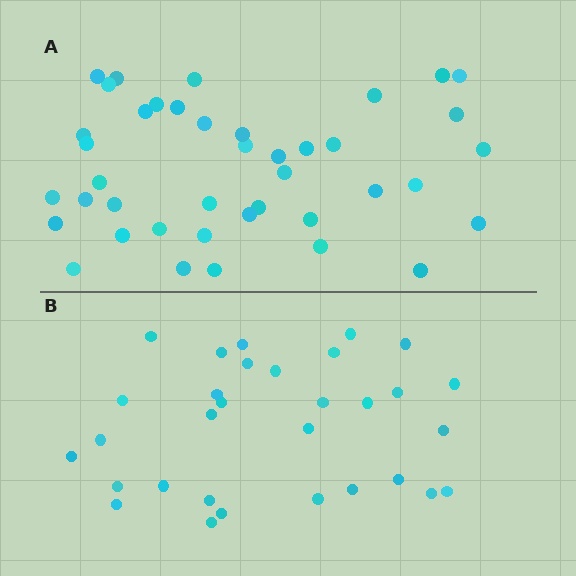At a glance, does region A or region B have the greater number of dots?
Region A (the top region) has more dots.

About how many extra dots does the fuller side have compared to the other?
Region A has roughly 10 or so more dots than region B.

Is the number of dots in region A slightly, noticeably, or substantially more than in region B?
Region A has noticeably more, but not dramatically so. The ratio is roughly 1.3 to 1.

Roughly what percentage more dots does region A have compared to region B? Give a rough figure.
About 30% more.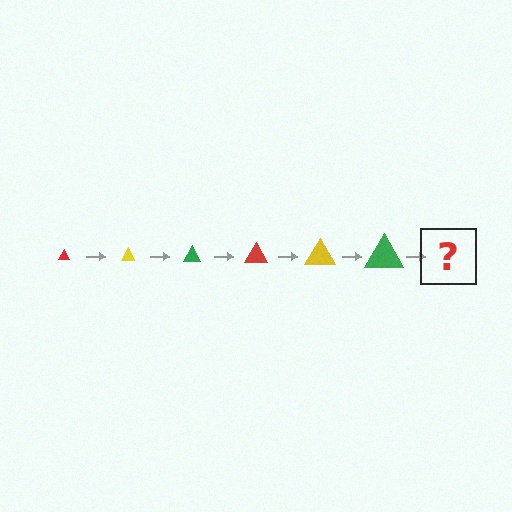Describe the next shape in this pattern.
It should be a red triangle, larger than the previous one.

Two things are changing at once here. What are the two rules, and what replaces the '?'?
The two rules are that the triangle grows larger each step and the color cycles through red, yellow, and green. The '?' should be a red triangle, larger than the previous one.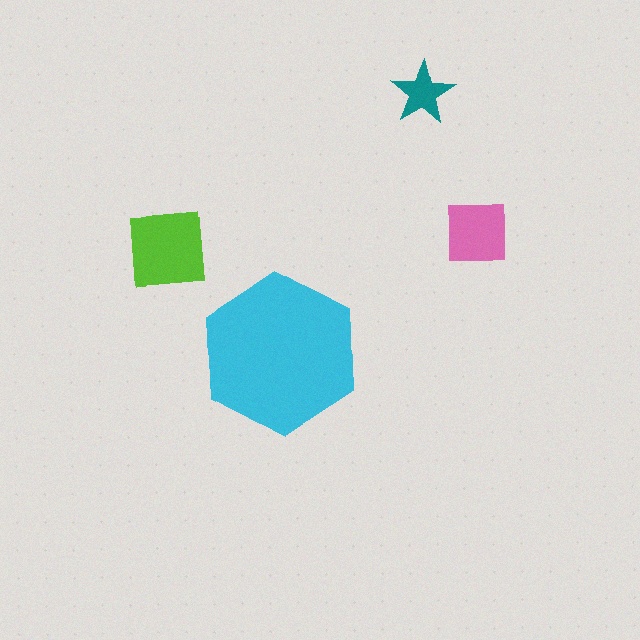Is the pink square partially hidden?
No, the pink square is fully visible.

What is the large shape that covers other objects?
A cyan hexagon.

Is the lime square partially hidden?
No, the lime square is fully visible.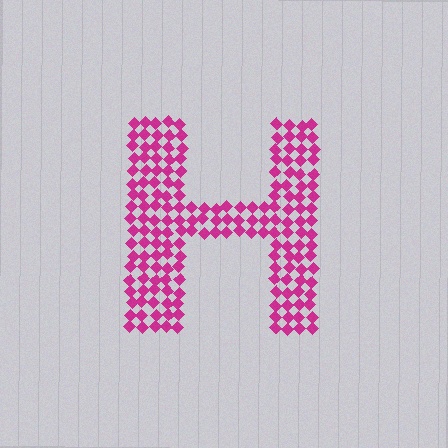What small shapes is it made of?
It is made of small diamonds.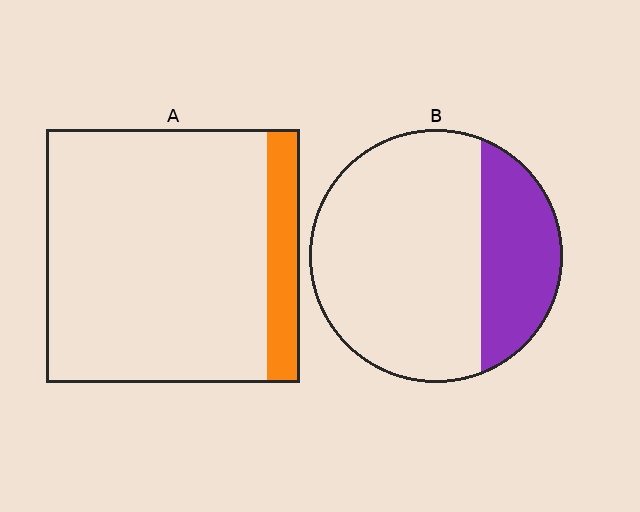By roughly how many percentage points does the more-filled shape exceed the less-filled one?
By roughly 15 percentage points (B over A).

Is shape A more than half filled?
No.